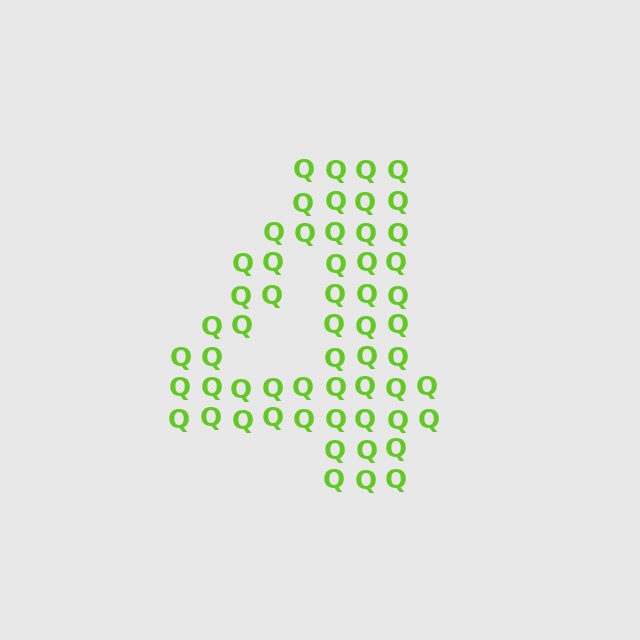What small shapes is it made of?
It is made of small letter Q's.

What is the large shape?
The large shape is the digit 4.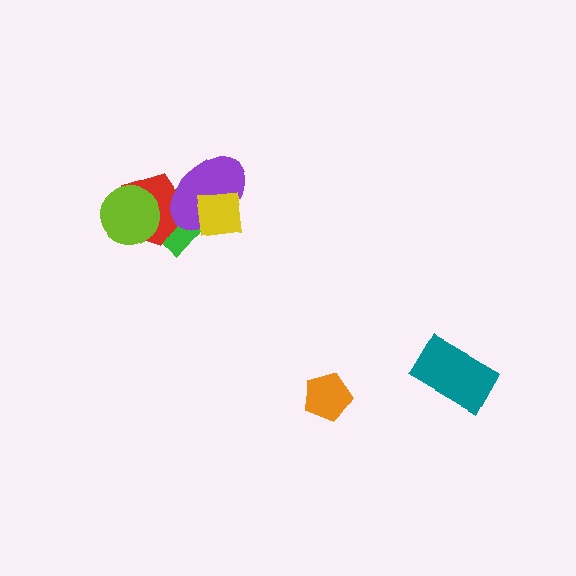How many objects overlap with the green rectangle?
4 objects overlap with the green rectangle.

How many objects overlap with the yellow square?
2 objects overlap with the yellow square.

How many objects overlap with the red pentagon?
3 objects overlap with the red pentagon.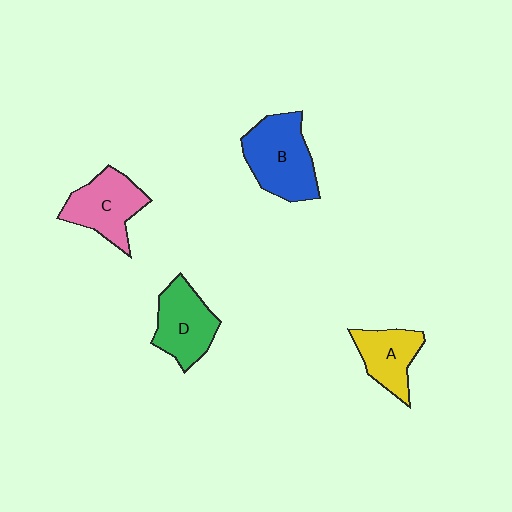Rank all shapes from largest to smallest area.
From largest to smallest: B (blue), C (pink), D (green), A (yellow).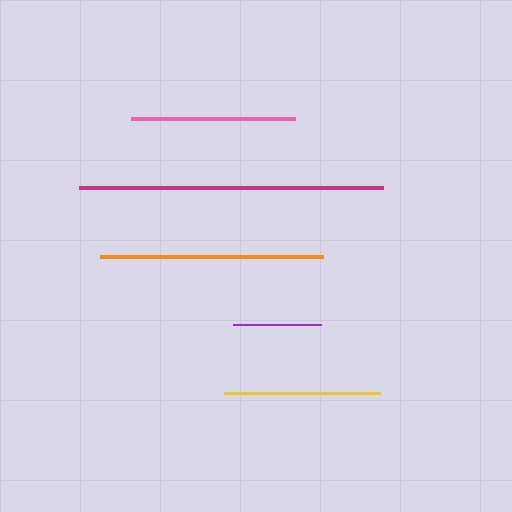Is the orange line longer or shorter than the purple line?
The orange line is longer than the purple line.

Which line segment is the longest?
The magenta line is the longest at approximately 304 pixels.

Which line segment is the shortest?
The purple line is the shortest at approximately 88 pixels.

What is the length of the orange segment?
The orange segment is approximately 222 pixels long.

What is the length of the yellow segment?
The yellow segment is approximately 156 pixels long.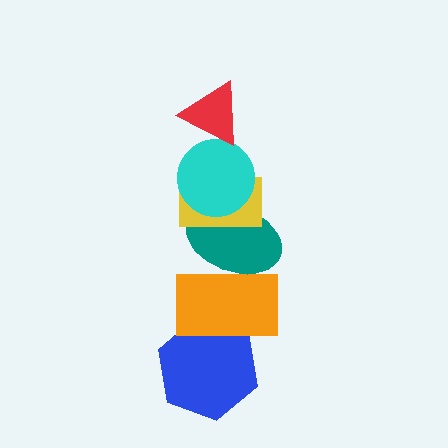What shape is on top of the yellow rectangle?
The cyan circle is on top of the yellow rectangle.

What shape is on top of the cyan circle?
The red triangle is on top of the cyan circle.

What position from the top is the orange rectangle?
The orange rectangle is 5th from the top.